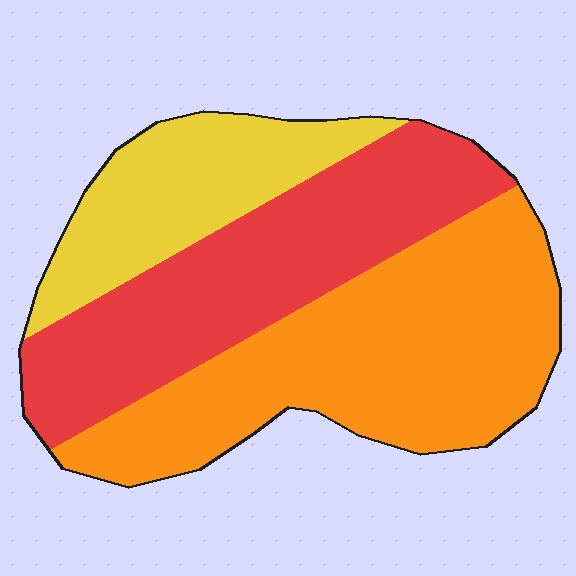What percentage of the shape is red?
Red covers 35% of the shape.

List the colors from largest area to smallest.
From largest to smallest: orange, red, yellow.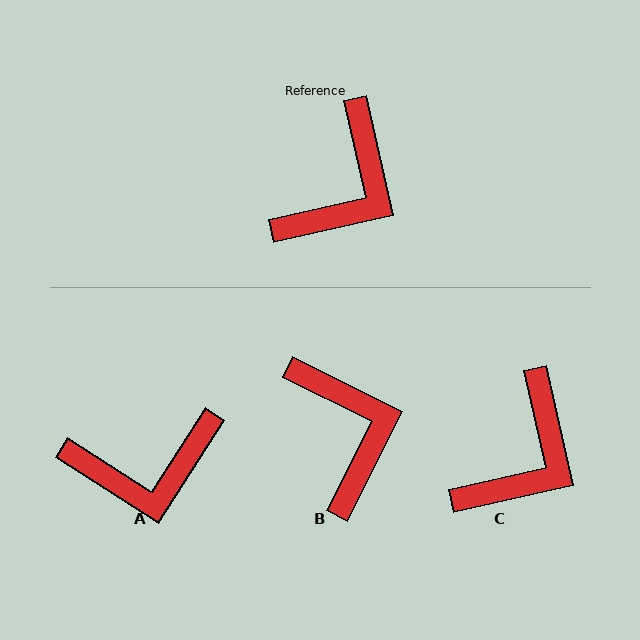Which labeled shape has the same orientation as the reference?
C.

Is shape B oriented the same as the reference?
No, it is off by about 51 degrees.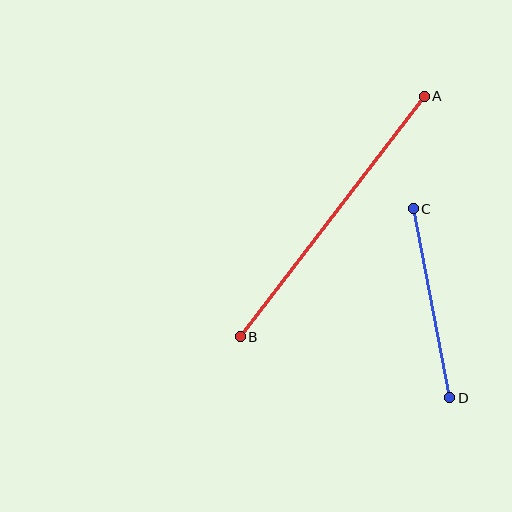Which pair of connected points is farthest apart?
Points A and B are farthest apart.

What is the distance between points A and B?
The distance is approximately 303 pixels.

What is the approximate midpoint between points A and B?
The midpoint is at approximately (332, 216) pixels.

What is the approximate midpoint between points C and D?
The midpoint is at approximately (432, 303) pixels.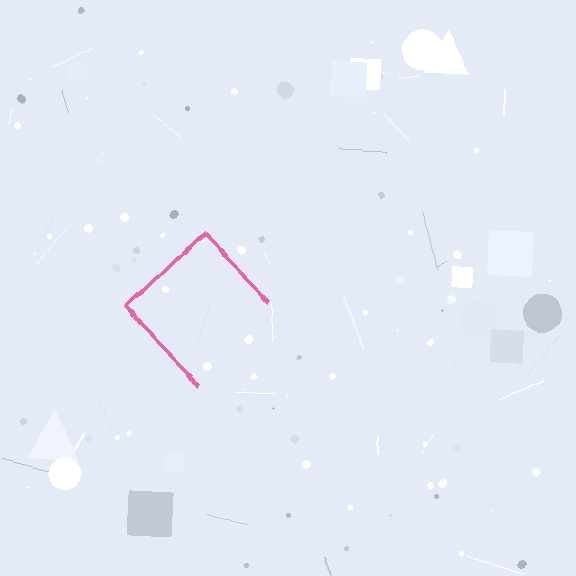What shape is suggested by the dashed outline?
The dashed outline suggests a diamond.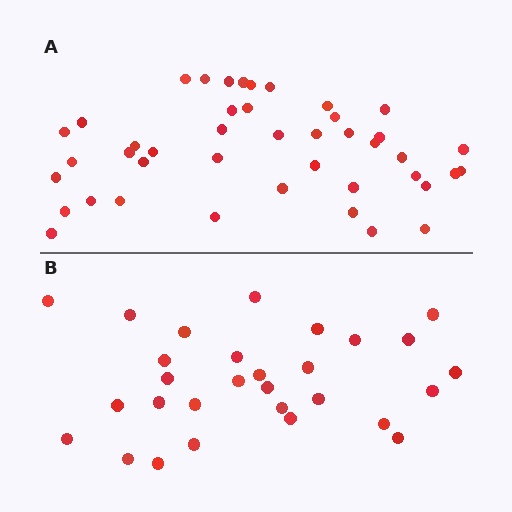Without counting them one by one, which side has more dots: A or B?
Region A (the top region) has more dots.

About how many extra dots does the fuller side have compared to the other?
Region A has approximately 15 more dots than region B.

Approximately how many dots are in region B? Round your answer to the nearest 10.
About 30 dots. (The exact count is 29, which rounds to 30.)